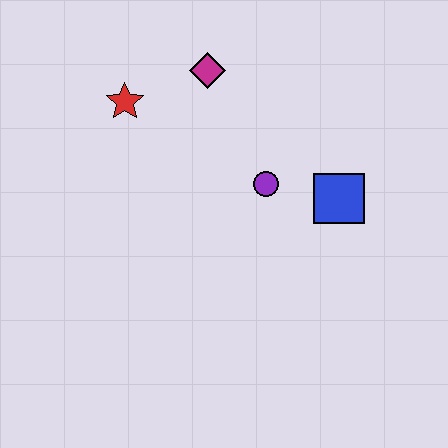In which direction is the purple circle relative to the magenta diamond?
The purple circle is below the magenta diamond.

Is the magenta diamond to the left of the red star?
No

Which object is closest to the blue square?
The purple circle is closest to the blue square.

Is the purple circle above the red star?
No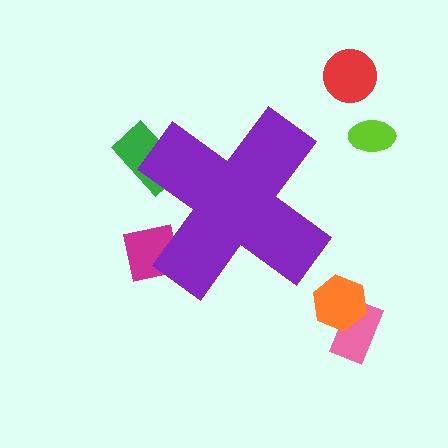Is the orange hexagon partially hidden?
No, the orange hexagon is fully visible.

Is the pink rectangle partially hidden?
No, the pink rectangle is fully visible.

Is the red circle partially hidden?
No, the red circle is fully visible.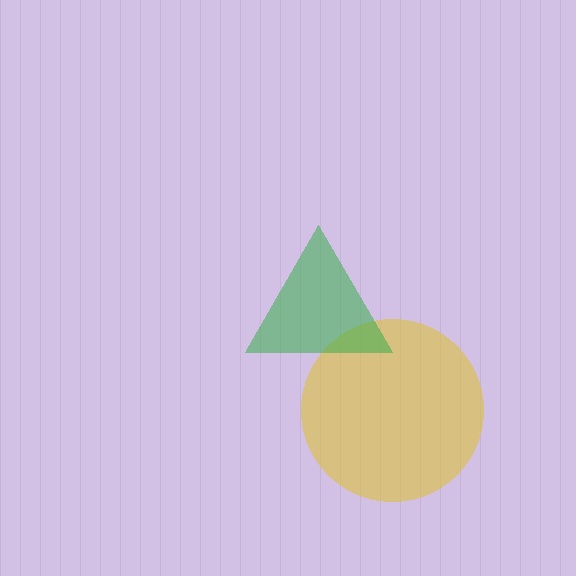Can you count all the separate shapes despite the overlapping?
Yes, there are 2 separate shapes.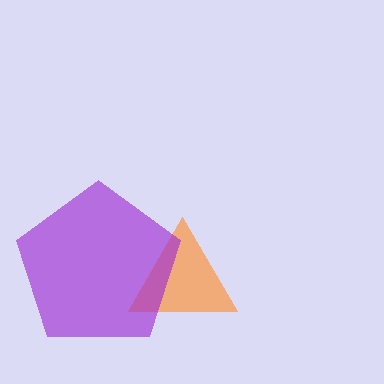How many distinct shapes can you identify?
There are 2 distinct shapes: an orange triangle, a purple pentagon.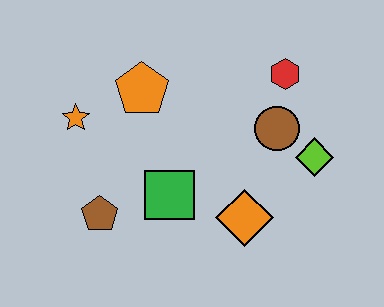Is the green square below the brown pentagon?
No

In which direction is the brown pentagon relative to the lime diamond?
The brown pentagon is to the left of the lime diamond.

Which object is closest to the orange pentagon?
The orange star is closest to the orange pentagon.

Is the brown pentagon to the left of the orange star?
No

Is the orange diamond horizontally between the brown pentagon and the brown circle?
Yes